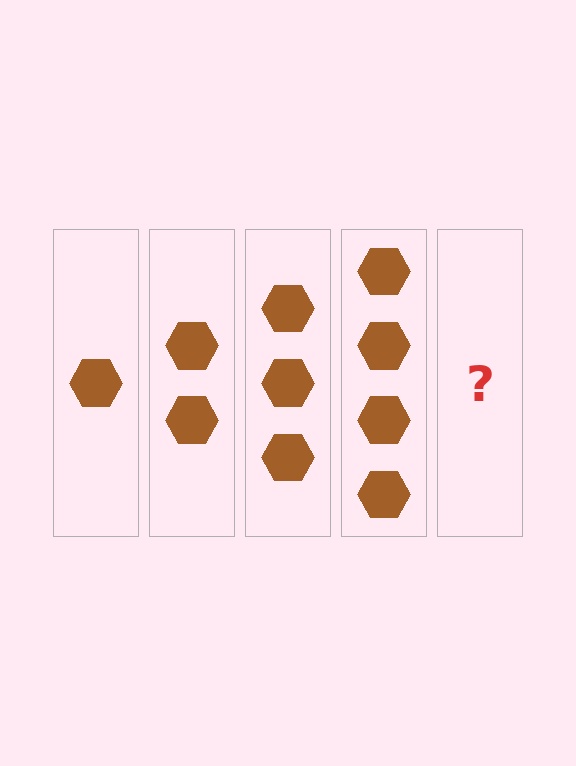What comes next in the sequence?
The next element should be 5 hexagons.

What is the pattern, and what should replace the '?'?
The pattern is that each step adds one more hexagon. The '?' should be 5 hexagons.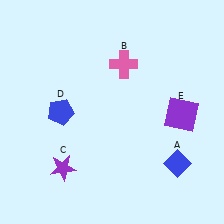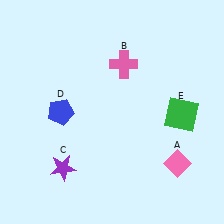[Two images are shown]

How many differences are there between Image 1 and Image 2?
There are 2 differences between the two images.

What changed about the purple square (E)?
In Image 1, E is purple. In Image 2, it changed to green.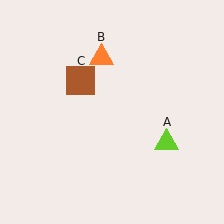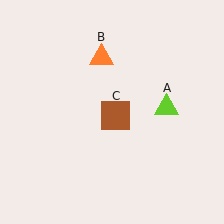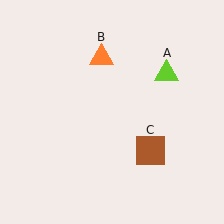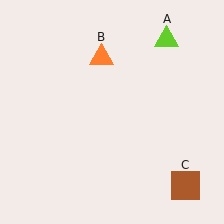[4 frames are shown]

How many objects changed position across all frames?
2 objects changed position: lime triangle (object A), brown square (object C).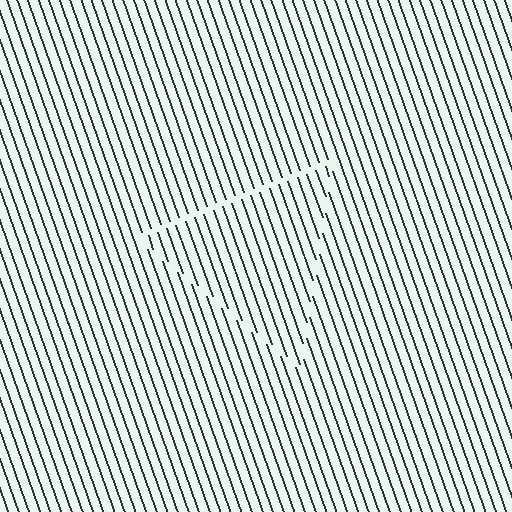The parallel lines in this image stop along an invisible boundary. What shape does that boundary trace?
An illusory triangle. The interior of the shape contains the same grating, shifted by half a period — the contour is defined by the phase discontinuity where line-ends from the inner and outer gratings abut.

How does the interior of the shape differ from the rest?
The interior of the shape contains the same grating, shifted by half a period — the contour is defined by the phase discontinuity where line-ends from the inner and outer gratings abut.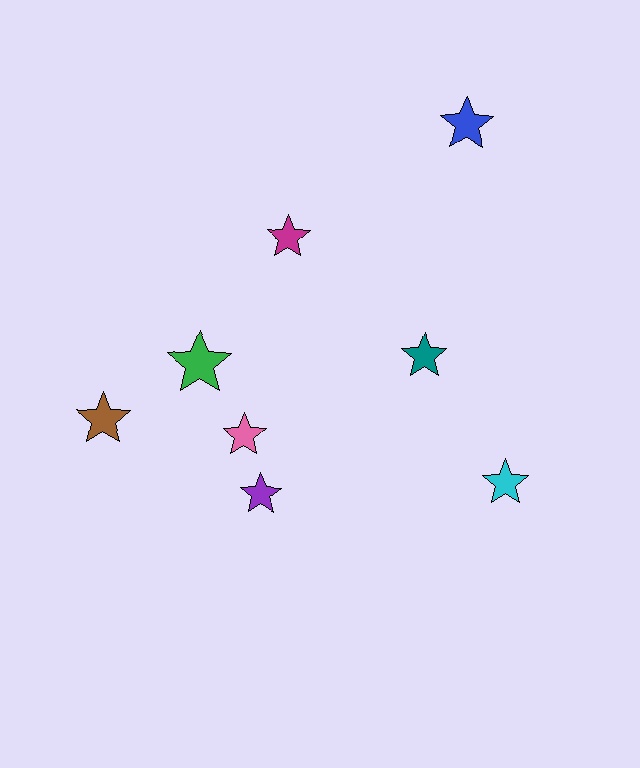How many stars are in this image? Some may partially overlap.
There are 8 stars.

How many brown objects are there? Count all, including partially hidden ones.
There is 1 brown object.